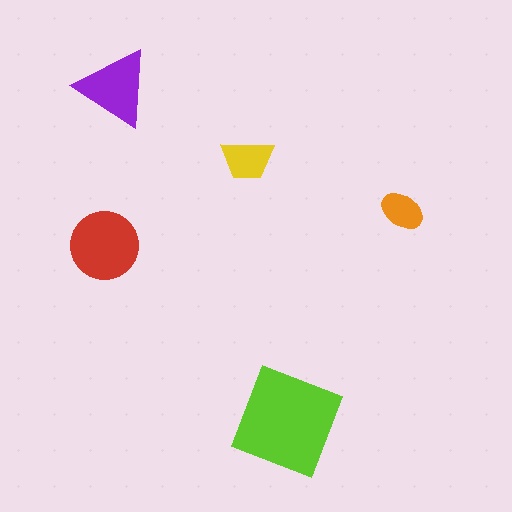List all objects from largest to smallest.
The lime diamond, the red circle, the purple triangle, the yellow trapezoid, the orange ellipse.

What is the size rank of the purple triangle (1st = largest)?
3rd.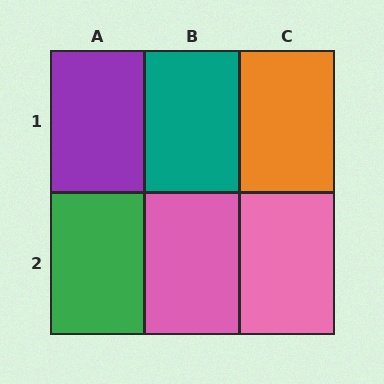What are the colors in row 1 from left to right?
Purple, teal, orange.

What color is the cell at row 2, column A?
Green.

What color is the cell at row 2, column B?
Pink.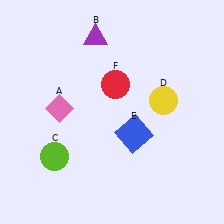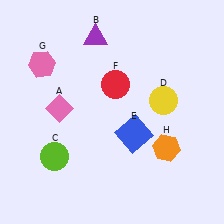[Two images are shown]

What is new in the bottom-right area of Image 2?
An orange hexagon (H) was added in the bottom-right area of Image 2.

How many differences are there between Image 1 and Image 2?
There are 2 differences between the two images.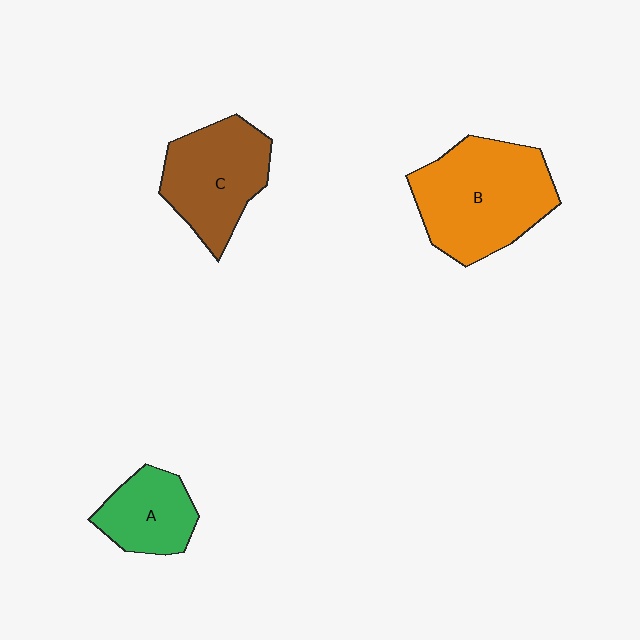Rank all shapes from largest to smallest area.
From largest to smallest: B (orange), C (brown), A (green).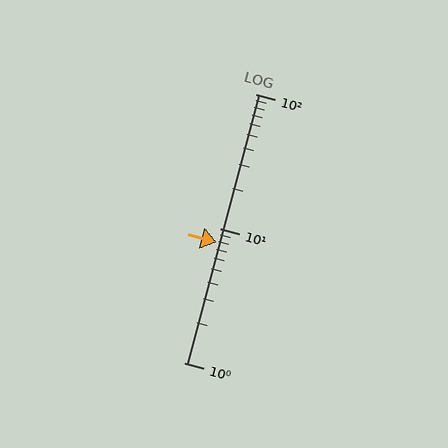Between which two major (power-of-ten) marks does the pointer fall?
The pointer is between 1 and 10.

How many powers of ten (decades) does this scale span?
The scale spans 2 decades, from 1 to 100.